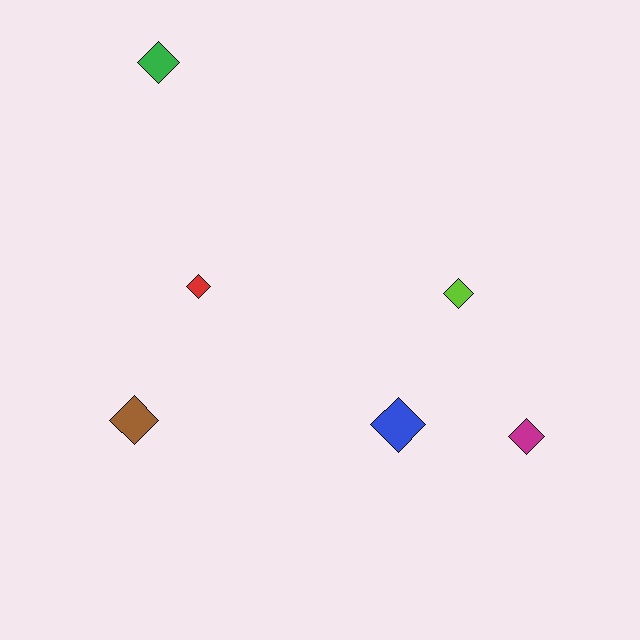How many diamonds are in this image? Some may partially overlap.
There are 6 diamonds.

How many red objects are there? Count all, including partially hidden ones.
There is 1 red object.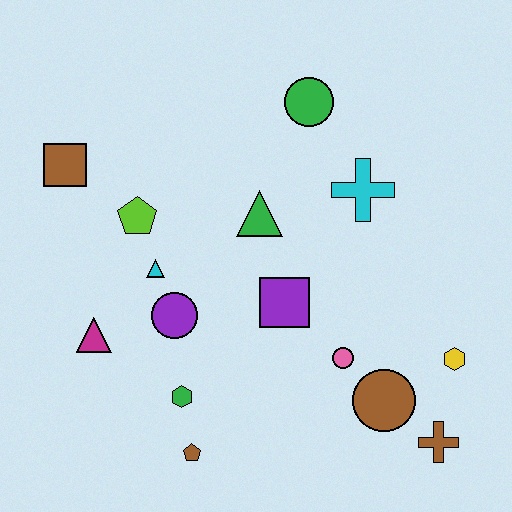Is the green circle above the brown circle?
Yes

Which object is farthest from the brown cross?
The brown square is farthest from the brown cross.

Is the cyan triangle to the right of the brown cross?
No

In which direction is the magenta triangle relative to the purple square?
The magenta triangle is to the left of the purple square.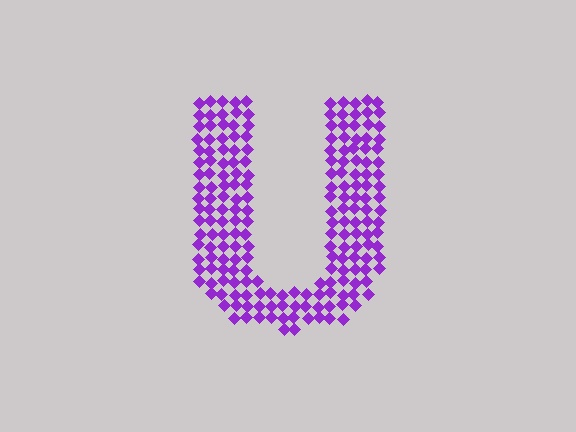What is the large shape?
The large shape is the letter U.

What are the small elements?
The small elements are diamonds.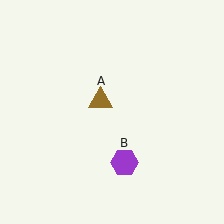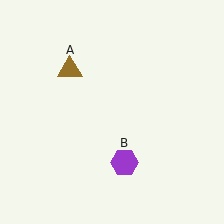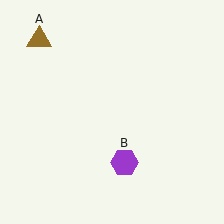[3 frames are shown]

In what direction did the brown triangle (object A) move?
The brown triangle (object A) moved up and to the left.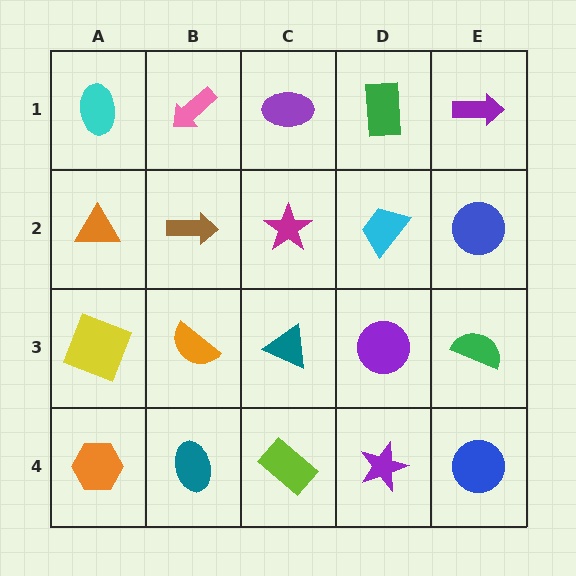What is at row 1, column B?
A pink arrow.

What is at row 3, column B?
An orange semicircle.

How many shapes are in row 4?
5 shapes.